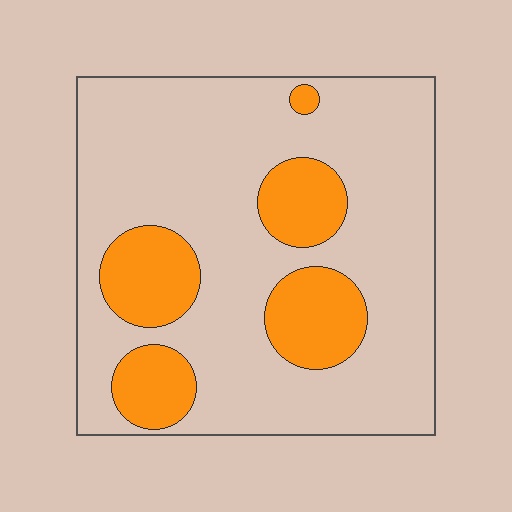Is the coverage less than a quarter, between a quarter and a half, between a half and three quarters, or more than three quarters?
Less than a quarter.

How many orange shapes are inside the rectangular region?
5.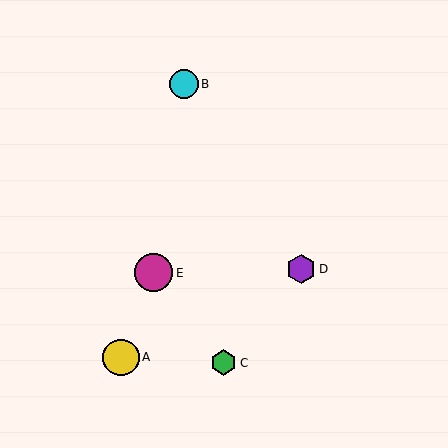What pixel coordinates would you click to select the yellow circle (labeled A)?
Click at (121, 357) to select the yellow circle A.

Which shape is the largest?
The magenta circle (labeled E) is the largest.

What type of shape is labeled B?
Shape B is a cyan circle.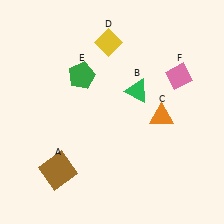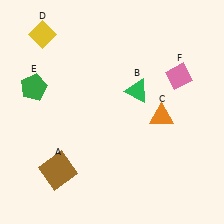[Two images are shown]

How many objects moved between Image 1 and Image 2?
2 objects moved between the two images.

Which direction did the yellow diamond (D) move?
The yellow diamond (D) moved left.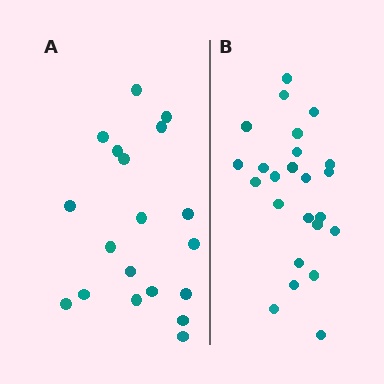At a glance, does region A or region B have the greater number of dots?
Region B (the right region) has more dots.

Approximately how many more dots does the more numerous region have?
Region B has about 5 more dots than region A.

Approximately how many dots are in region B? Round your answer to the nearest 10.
About 20 dots. (The exact count is 24, which rounds to 20.)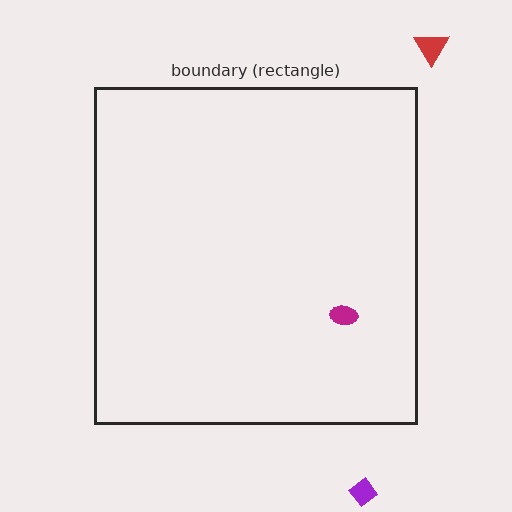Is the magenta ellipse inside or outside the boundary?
Inside.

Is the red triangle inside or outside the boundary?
Outside.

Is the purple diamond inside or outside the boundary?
Outside.